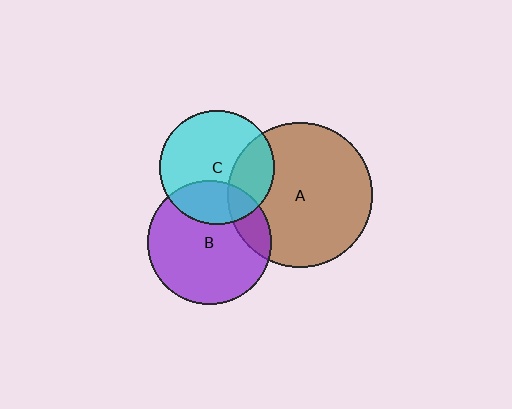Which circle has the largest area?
Circle A (brown).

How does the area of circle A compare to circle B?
Approximately 1.4 times.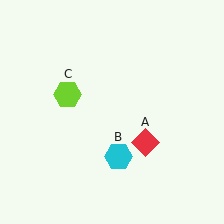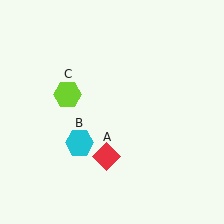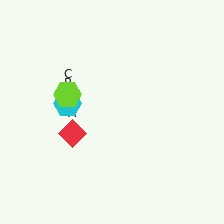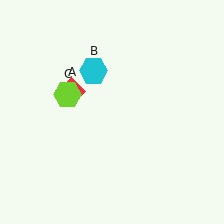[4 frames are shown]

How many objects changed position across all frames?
2 objects changed position: red diamond (object A), cyan hexagon (object B).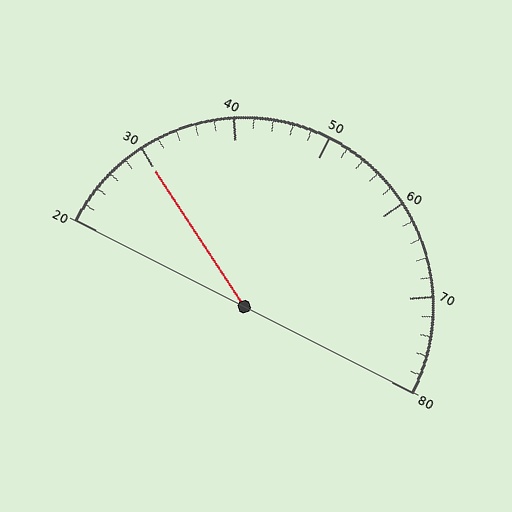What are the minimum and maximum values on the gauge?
The gauge ranges from 20 to 80.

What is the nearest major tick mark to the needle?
The nearest major tick mark is 30.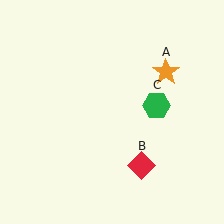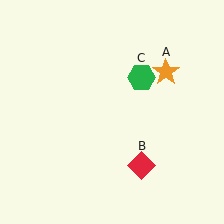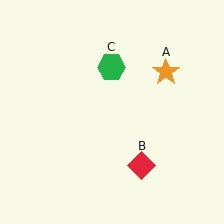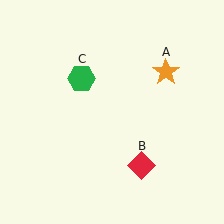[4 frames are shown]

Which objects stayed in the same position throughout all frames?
Orange star (object A) and red diamond (object B) remained stationary.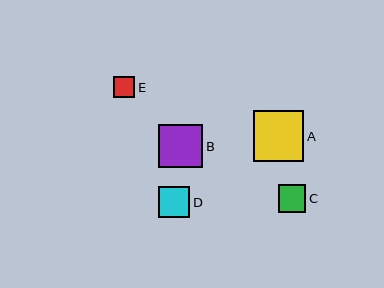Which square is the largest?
Square A is the largest with a size of approximately 51 pixels.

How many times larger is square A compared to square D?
Square A is approximately 1.6 times the size of square D.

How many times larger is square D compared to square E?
Square D is approximately 1.5 times the size of square E.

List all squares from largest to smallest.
From largest to smallest: A, B, D, C, E.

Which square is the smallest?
Square E is the smallest with a size of approximately 21 pixels.